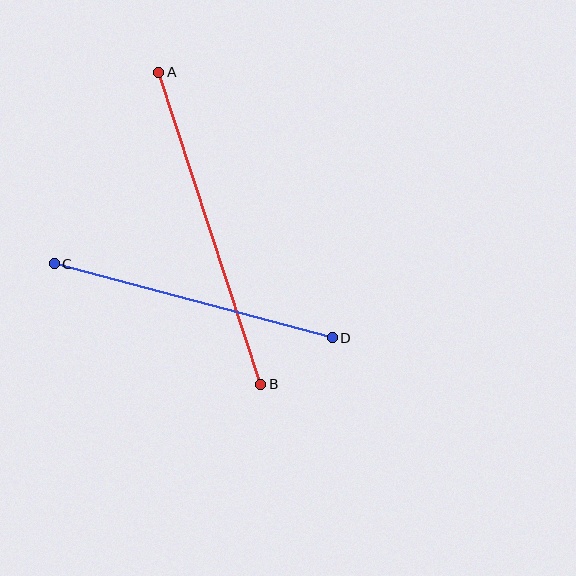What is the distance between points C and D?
The distance is approximately 287 pixels.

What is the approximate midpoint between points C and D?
The midpoint is at approximately (193, 301) pixels.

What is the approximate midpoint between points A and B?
The midpoint is at approximately (210, 228) pixels.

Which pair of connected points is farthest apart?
Points A and B are farthest apart.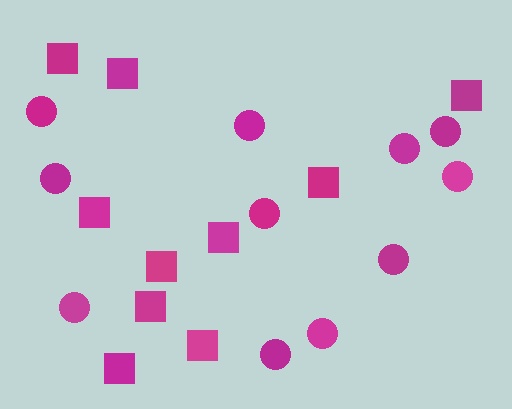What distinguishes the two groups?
There are 2 groups: one group of squares (10) and one group of circles (11).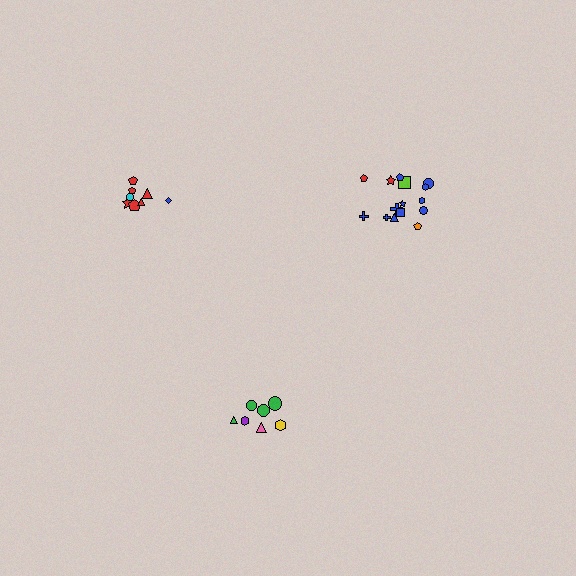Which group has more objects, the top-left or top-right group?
The top-right group.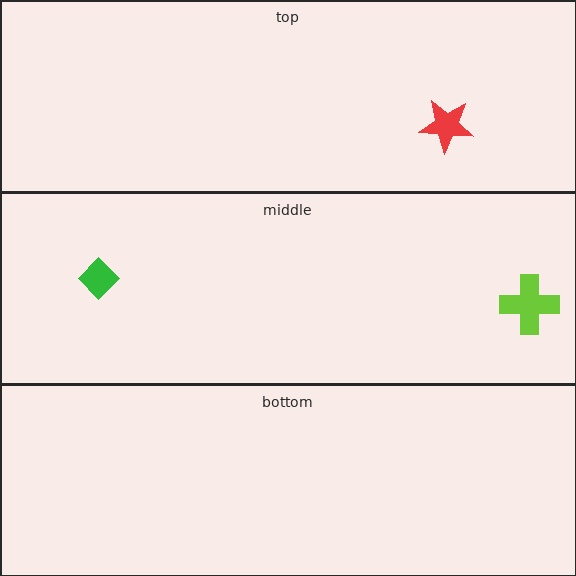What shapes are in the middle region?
The green diamond, the lime cross.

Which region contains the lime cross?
The middle region.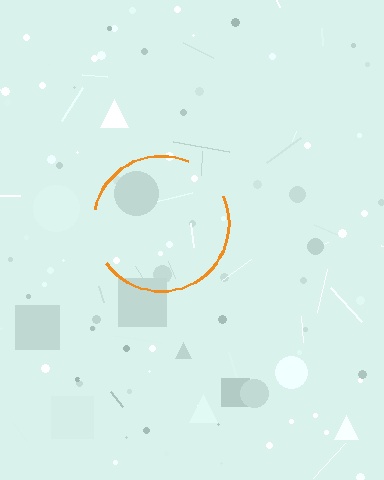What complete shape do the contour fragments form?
The contour fragments form a circle.